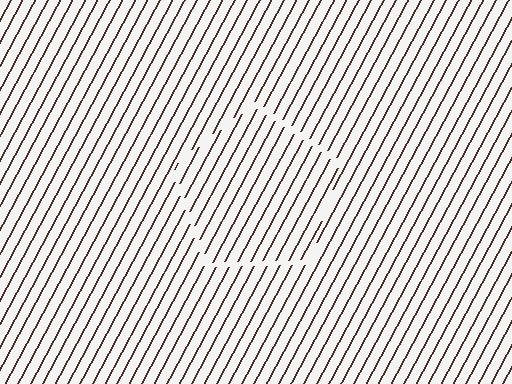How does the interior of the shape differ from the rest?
The interior of the shape contains the same grating, shifted by half a period — the contour is defined by the phase discontinuity where line-ends from the inner and outer gratings abut.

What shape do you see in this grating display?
An illusory pentagon. The interior of the shape contains the same grating, shifted by half a period — the contour is defined by the phase discontinuity where line-ends from the inner and outer gratings abut.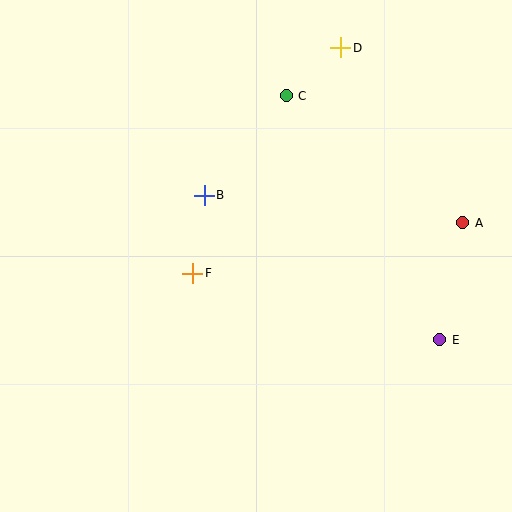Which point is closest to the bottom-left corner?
Point F is closest to the bottom-left corner.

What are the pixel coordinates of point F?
Point F is at (193, 273).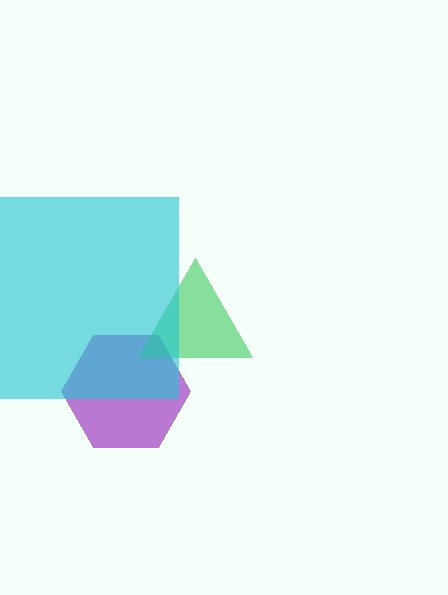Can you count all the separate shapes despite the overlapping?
Yes, there are 3 separate shapes.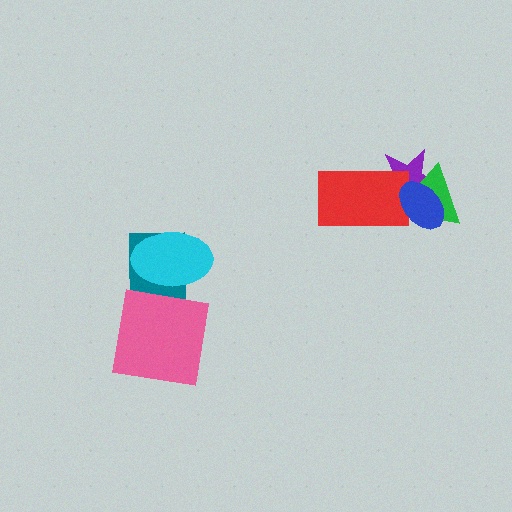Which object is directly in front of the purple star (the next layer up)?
The green triangle is directly in front of the purple star.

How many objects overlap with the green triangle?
3 objects overlap with the green triangle.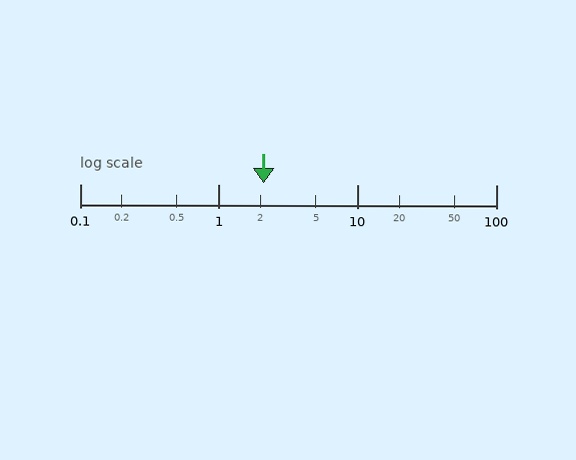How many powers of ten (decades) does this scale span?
The scale spans 3 decades, from 0.1 to 100.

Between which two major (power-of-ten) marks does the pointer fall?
The pointer is between 1 and 10.